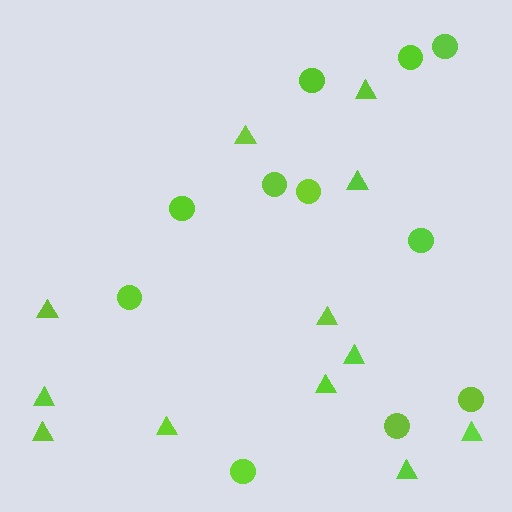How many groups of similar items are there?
There are 2 groups: one group of triangles (12) and one group of circles (11).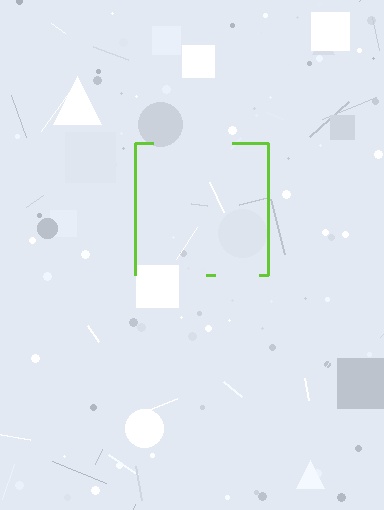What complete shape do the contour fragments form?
The contour fragments form a square.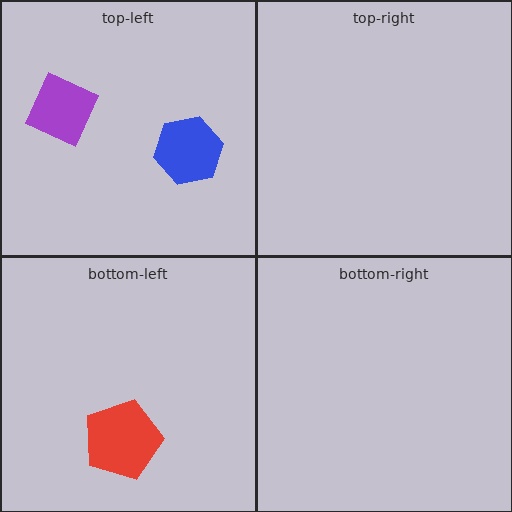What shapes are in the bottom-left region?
The red pentagon.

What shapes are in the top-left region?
The purple diamond, the blue hexagon.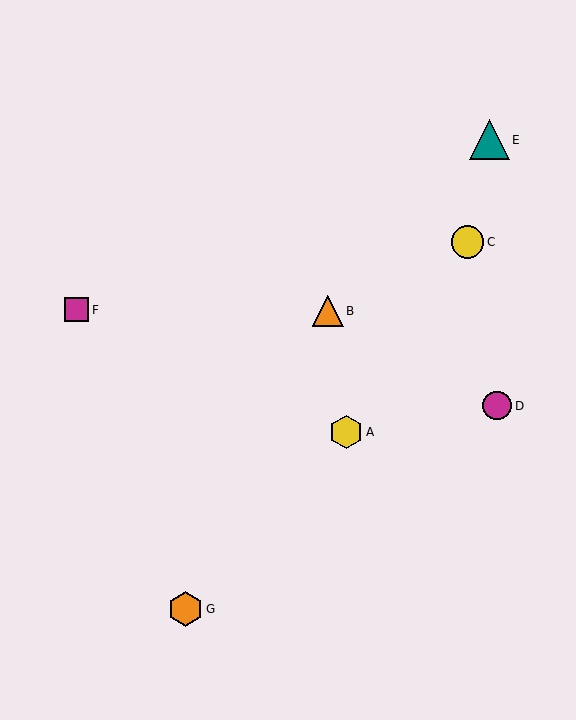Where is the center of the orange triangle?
The center of the orange triangle is at (328, 311).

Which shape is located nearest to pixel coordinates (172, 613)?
The orange hexagon (labeled G) at (185, 609) is nearest to that location.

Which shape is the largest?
The teal triangle (labeled E) is the largest.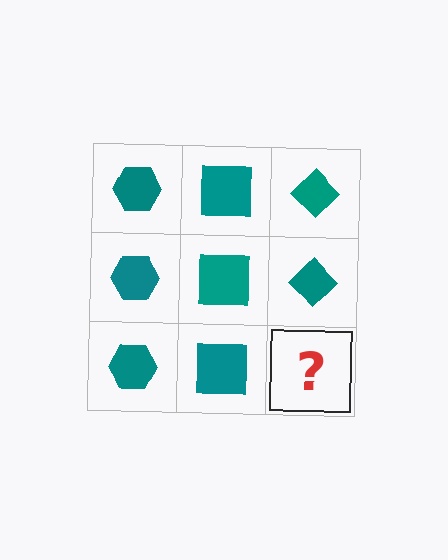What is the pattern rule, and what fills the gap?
The rule is that each column has a consistent shape. The gap should be filled with a teal diamond.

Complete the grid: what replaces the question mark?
The question mark should be replaced with a teal diamond.